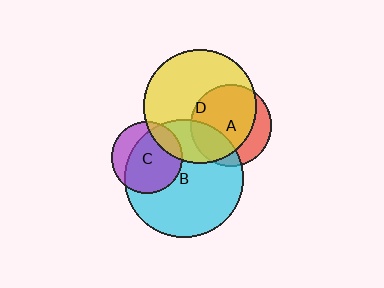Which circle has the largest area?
Circle B (cyan).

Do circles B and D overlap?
Yes.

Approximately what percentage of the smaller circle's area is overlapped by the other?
Approximately 25%.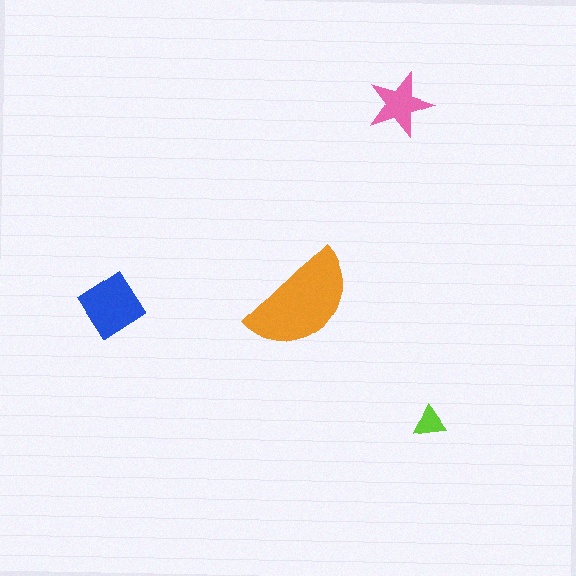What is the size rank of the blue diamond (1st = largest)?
2nd.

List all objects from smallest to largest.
The lime triangle, the pink star, the blue diamond, the orange semicircle.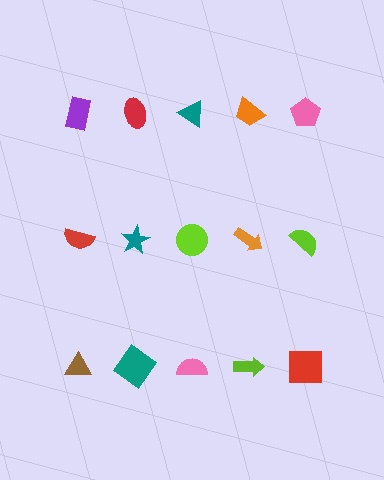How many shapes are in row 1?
5 shapes.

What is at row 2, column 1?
A red semicircle.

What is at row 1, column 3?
A teal triangle.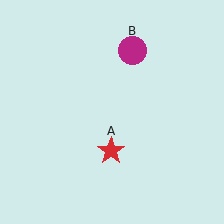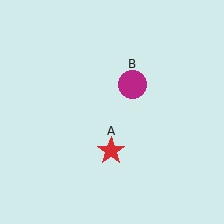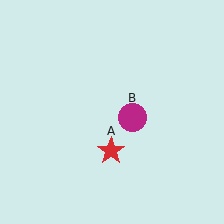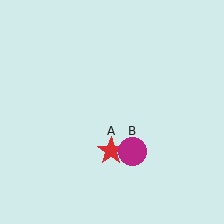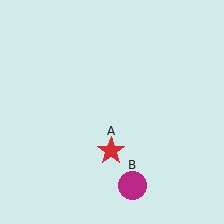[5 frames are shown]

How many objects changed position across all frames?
1 object changed position: magenta circle (object B).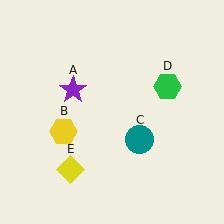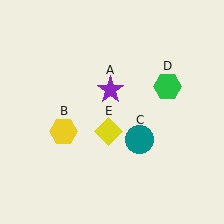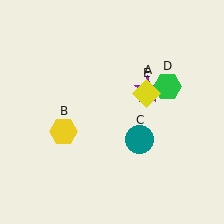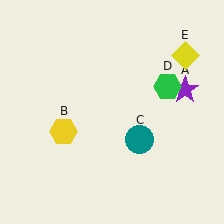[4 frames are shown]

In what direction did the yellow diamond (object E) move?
The yellow diamond (object E) moved up and to the right.